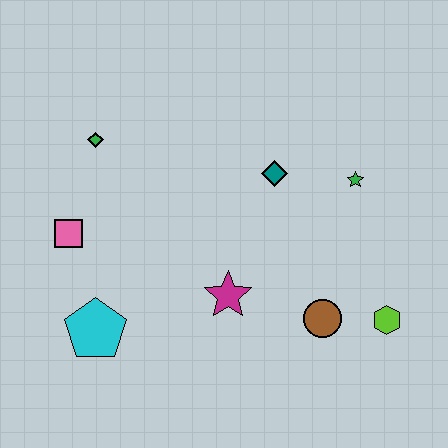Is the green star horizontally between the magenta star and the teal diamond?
No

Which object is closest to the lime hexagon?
The brown circle is closest to the lime hexagon.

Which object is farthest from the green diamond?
The lime hexagon is farthest from the green diamond.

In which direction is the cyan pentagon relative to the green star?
The cyan pentagon is to the left of the green star.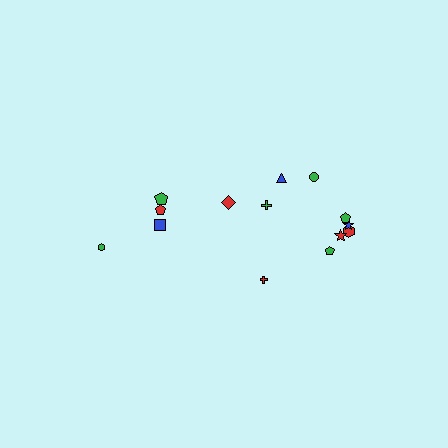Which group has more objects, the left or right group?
The right group.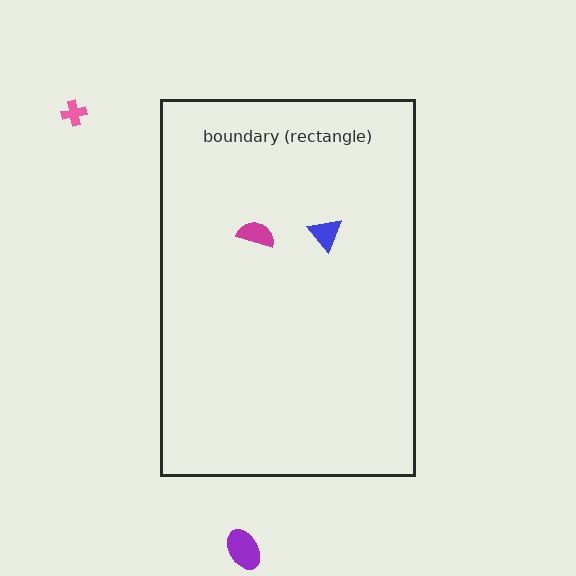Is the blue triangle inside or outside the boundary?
Inside.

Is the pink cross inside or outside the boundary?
Outside.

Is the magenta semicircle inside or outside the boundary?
Inside.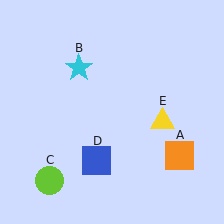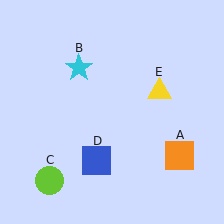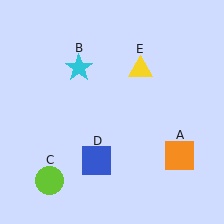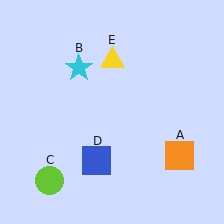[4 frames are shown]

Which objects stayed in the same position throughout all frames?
Orange square (object A) and cyan star (object B) and lime circle (object C) and blue square (object D) remained stationary.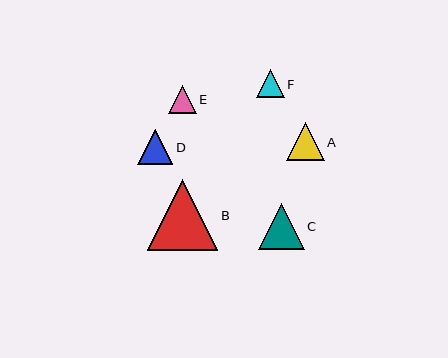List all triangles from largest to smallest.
From largest to smallest: B, C, A, D, E, F.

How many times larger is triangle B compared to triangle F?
Triangle B is approximately 2.6 times the size of triangle F.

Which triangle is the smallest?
Triangle F is the smallest with a size of approximately 28 pixels.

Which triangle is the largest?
Triangle B is the largest with a size of approximately 71 pixels.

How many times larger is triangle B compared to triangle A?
Triangle B is approximately 1.9 times the size of triangle A.